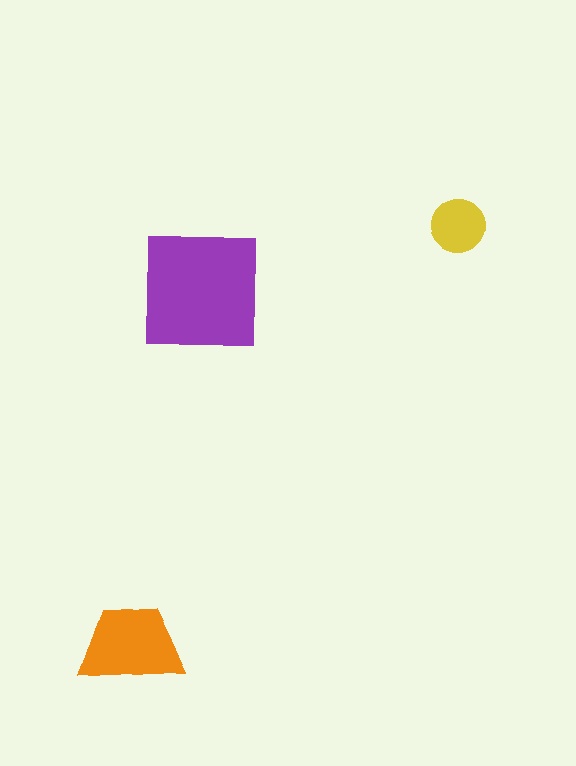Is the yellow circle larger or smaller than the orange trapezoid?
Smaller.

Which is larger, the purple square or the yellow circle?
The purple square.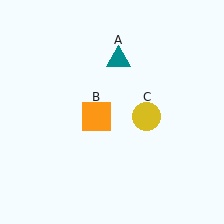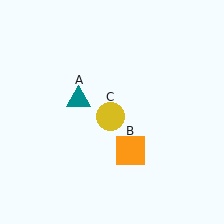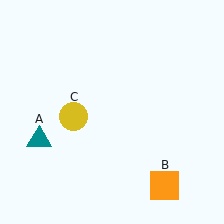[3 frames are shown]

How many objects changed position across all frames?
3 objects changed position: teal triangle (object A), orange square (object B), yellow circle (object C).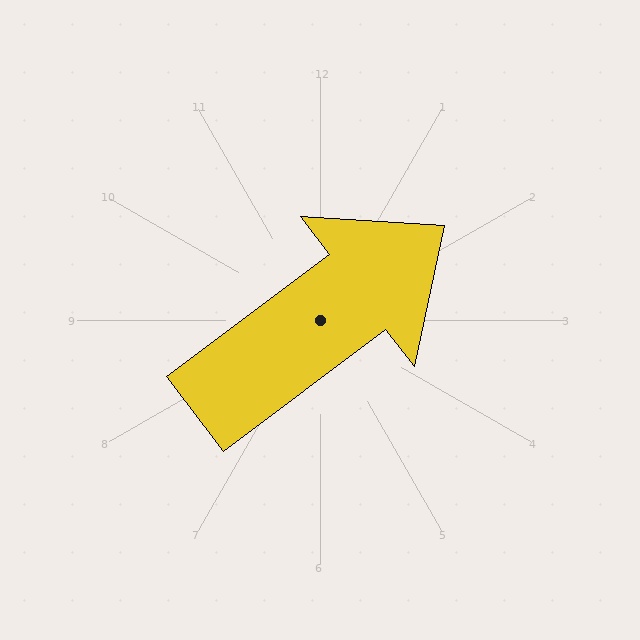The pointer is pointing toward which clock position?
Roughly 2 o'clock.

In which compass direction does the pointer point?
Northeast.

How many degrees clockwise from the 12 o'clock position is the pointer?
Approximately 53 degrees.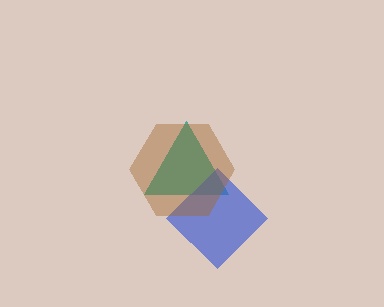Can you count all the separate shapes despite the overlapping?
Yes, there are 3 separate shapes.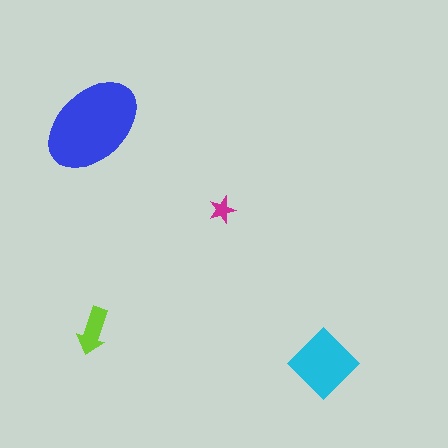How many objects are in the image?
There are 4 objects in the image.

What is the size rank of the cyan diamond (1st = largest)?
2nd.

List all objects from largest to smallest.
The blue ellipse, the cyan diamond, the lime arrow, the magenta star.